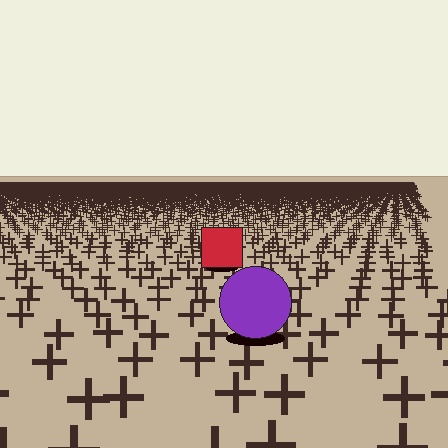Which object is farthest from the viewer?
The red square is farthest from the viewer. It appears smaller and the ground texture around it is denser.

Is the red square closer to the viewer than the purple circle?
No. The purple circle is closer — you can tell from the texture gradient: the ground texture is coarser near it.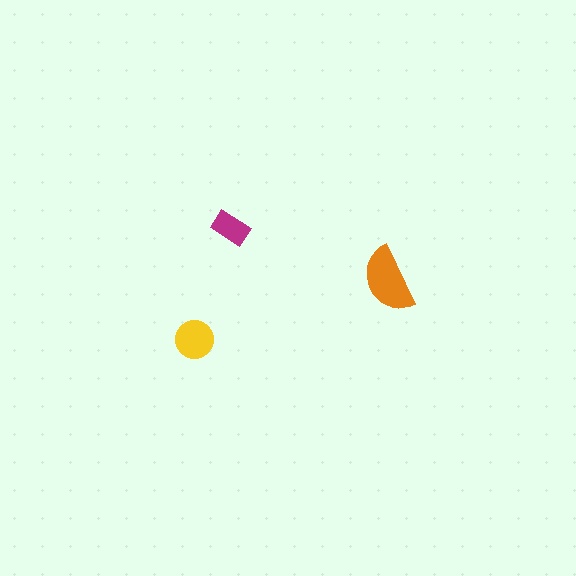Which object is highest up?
The magenta rectangle is topmost.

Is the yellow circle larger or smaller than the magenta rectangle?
Larger.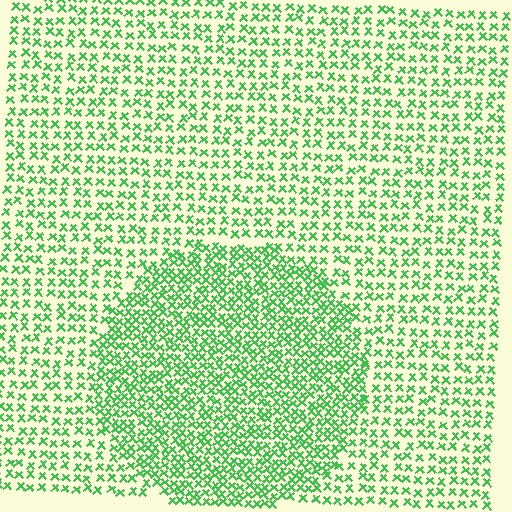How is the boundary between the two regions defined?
The boundary is defined by a change in element density (approximately 1.8x ratio). All elements are the same color, size, and shape.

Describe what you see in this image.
The image contains small green elements arranged at two different densities. A circle-shaped region is visible where the elements are more densely packed than the surrounding area.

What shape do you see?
I see a circle.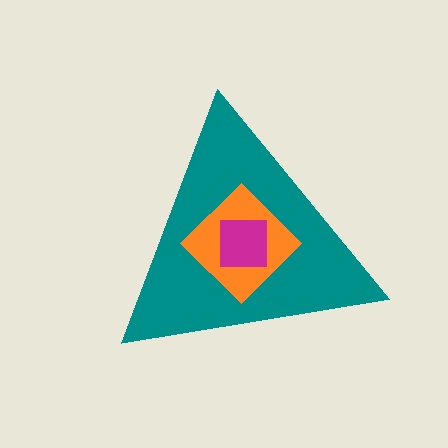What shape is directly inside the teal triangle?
The orange diamond.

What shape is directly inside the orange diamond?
The magenta square.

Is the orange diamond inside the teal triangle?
Yes.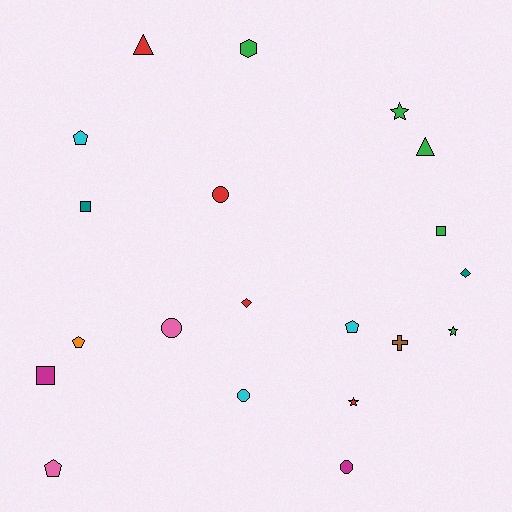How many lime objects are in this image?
There are no lime objects.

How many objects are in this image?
There are 20 objects.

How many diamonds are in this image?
There are 2 diamonds.